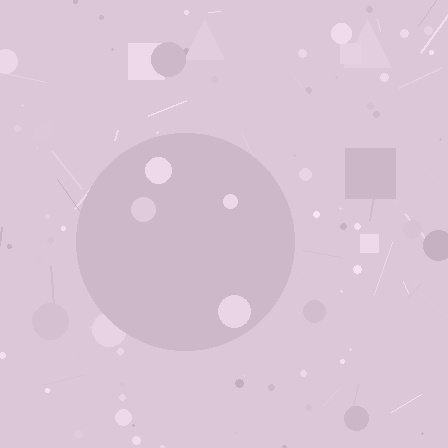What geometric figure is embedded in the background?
A circle is embedded in the background.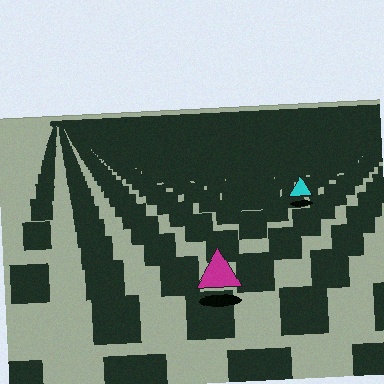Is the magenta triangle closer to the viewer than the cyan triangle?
Yes. The magenta triangle is closer — you can tell from the texture gradient: the ground texture is coarser near it.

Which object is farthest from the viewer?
The cyan triangle is farthest from the viewer. It appears smaller and the ground texture around it is denser.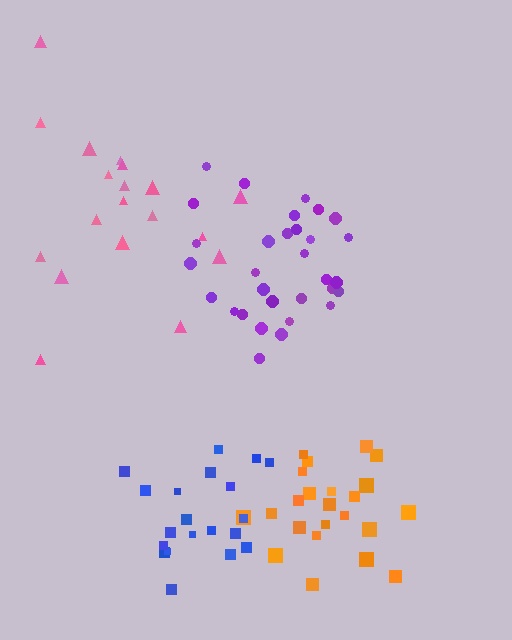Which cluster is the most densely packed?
Blue.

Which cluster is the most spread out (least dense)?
Pink.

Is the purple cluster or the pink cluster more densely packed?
Purple.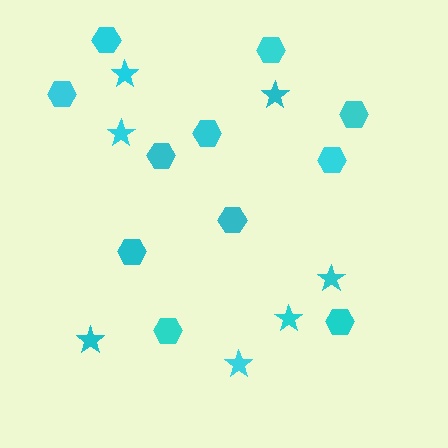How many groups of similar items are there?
There are 2 groups: one group of stars (7) and one group of hexagons (11).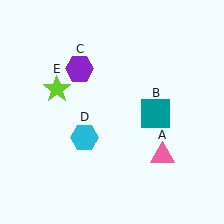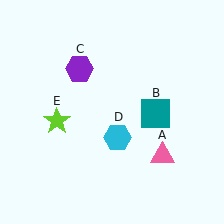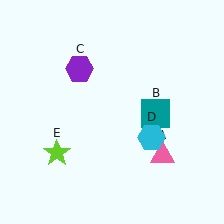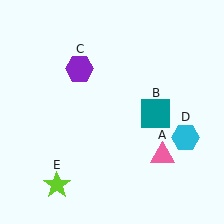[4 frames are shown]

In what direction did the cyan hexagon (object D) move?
The cyan hexagon (object D) moved right.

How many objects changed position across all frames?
2 objects changed position: cyan hexagon (object D), lime star (object E).